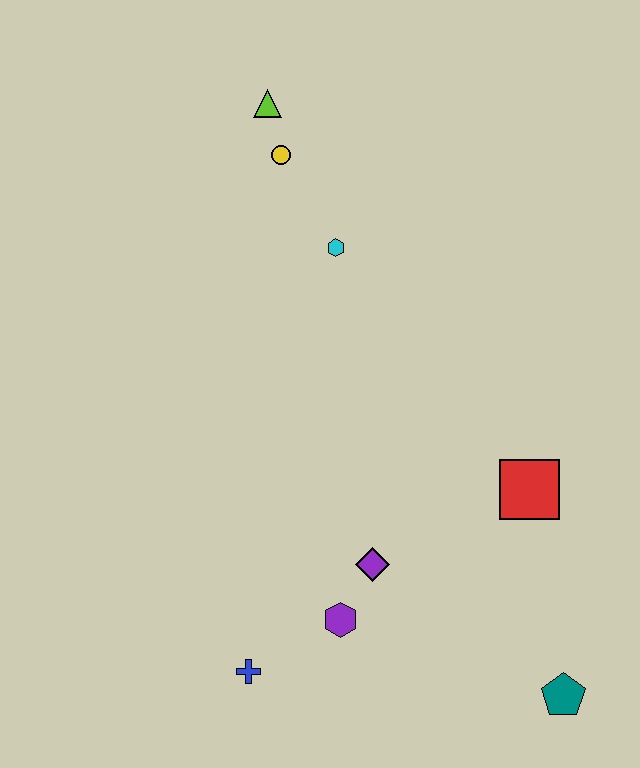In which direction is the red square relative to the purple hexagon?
The red square is to the right of the purple hexagon.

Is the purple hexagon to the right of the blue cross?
Yes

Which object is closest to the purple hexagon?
The purple diamond is closest to the purple hexagon.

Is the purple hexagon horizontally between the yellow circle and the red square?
Yes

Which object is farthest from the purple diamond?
The lime triangle is farthest from the purple diamond.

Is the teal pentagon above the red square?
No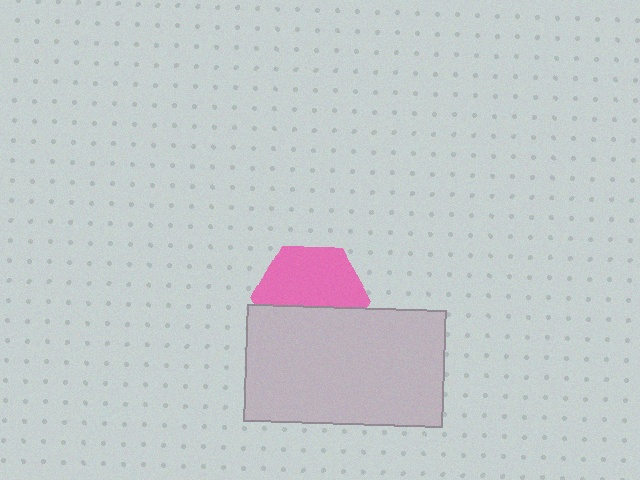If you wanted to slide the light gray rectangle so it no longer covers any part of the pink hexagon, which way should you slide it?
Slide it down — that is the most direct way to separate the two shapes.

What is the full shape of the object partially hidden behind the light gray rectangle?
The partially hidden object is a pink hexagon.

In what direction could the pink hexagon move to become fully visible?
The pink hexagon could move up. That would shift it out from behind the light gray rectangle entirely.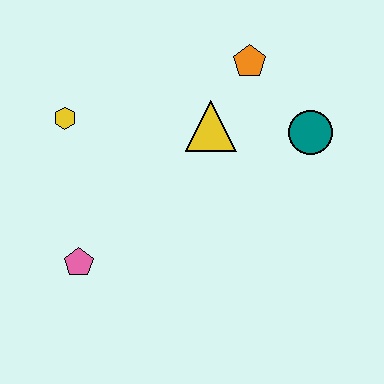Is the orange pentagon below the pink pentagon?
No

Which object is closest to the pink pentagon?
The yellow hexagon is closest to the pink pentagon.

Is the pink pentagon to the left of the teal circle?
Yes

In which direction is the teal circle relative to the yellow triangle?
The teal circle is to the right of the yellow triangle.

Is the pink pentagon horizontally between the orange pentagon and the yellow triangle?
No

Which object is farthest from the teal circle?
The pink pentagon is farthest from the teal circle.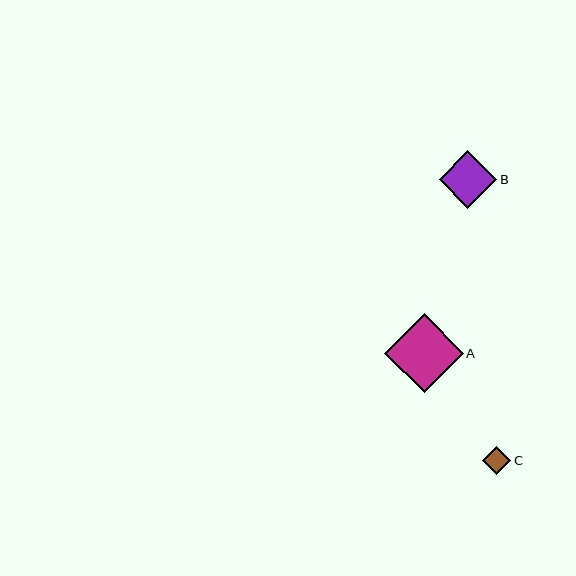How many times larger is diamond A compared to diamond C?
Diamond A is approximately 2.7 times the size of diamond C.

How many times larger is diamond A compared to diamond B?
Diamond A is approximately 1.4 times the size of diamond B.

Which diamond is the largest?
Diamond A is the largest with a size of approximately 78 pixels.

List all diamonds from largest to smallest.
From largest to smallest: A, B, C.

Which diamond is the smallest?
Diamond C is the smallest with a size of approximately 29 pixels.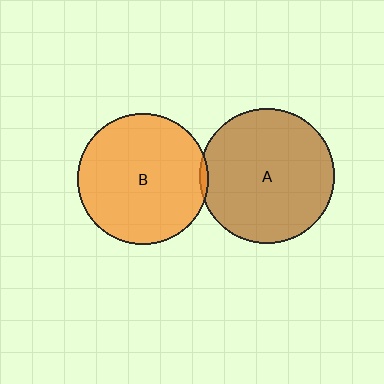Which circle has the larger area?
Circle A (brown).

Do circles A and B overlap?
Yes.